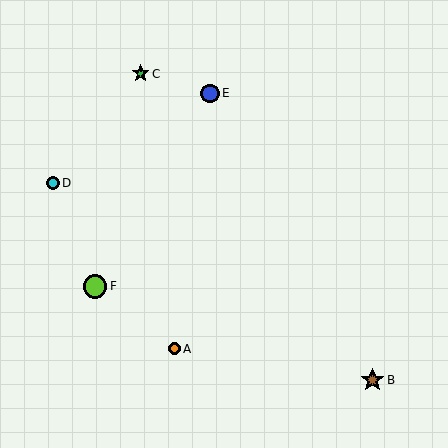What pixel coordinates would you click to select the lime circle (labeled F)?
Click at (95, 286) to select the lime circle F.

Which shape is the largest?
The lime circle (labeled F) is the largest.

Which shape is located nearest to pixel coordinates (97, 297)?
The lime circle (labeled F) at (95, 286) is nearest to that location.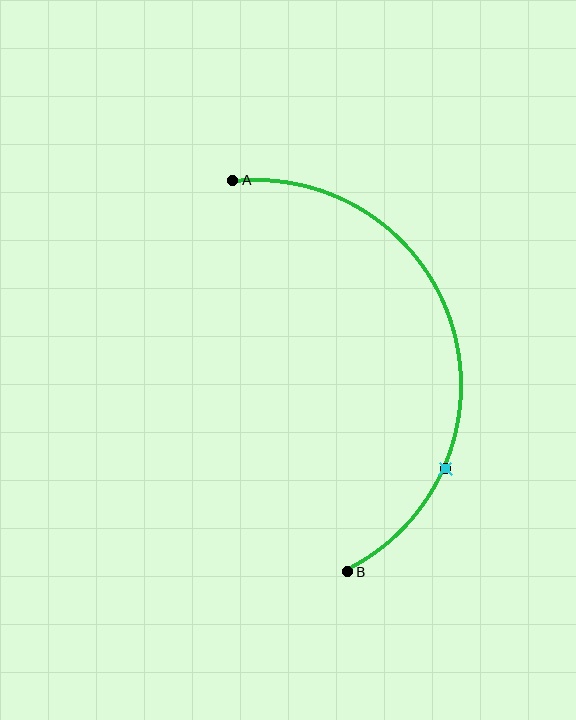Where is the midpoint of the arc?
The arc midpoint is the point on the curve farthest from the straight line joining A and B. It sits to the right of that line.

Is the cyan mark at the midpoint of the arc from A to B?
No. The cyan mark lies on the arc but is closer to endpoint B. The arc midpoint would be at the point on the curve equidistant along the arc from both A and B.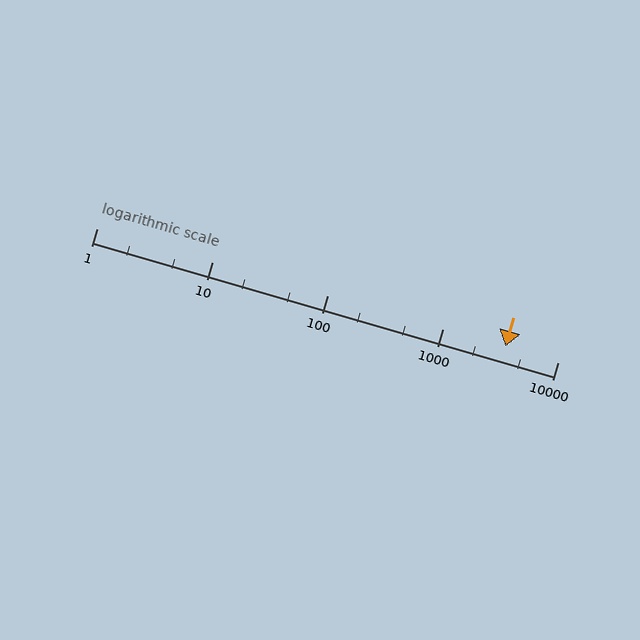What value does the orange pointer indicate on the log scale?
The pointer indicates approximately 3500.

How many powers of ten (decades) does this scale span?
The scale spans 4 decades, from 1 to 10000.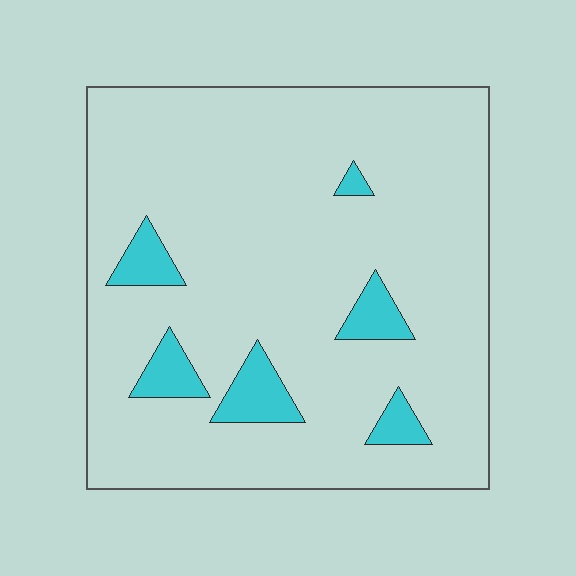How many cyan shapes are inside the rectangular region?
6.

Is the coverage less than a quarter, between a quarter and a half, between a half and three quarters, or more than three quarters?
Less than a quarter.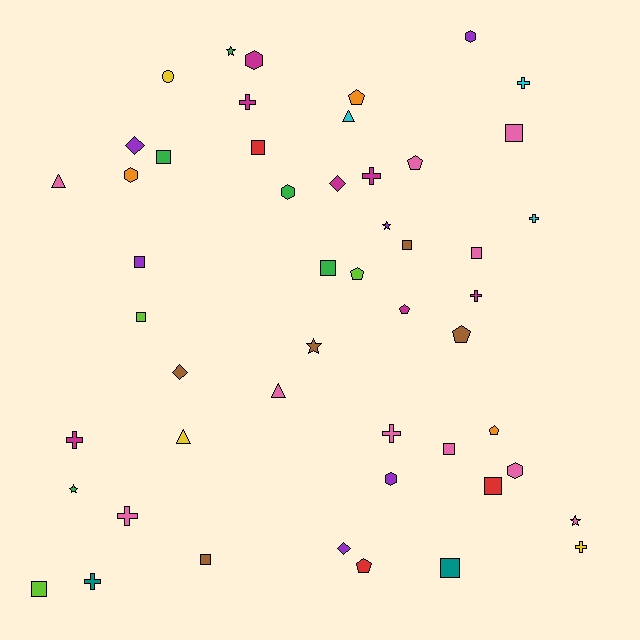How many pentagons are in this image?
There are 7 pentagons.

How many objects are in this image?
There are 50 objects.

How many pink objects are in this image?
There are 10 pink objects.